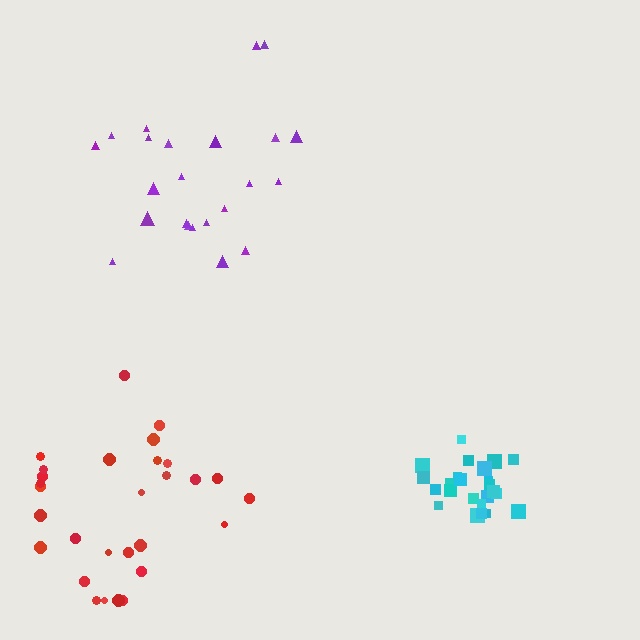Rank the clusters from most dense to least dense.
cyan, purple, red.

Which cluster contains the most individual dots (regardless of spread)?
Red (29).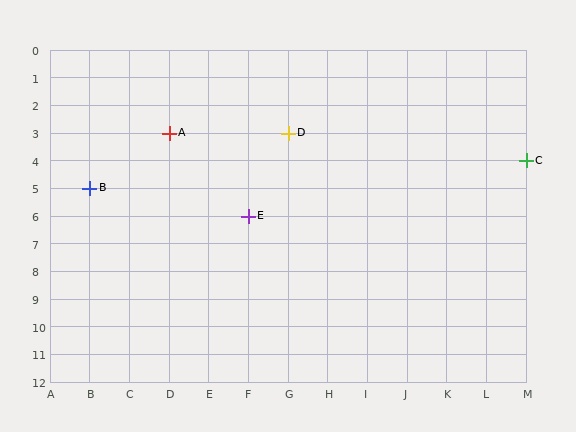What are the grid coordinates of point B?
Point B is at grid coordinates (B, 5).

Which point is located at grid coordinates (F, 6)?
Point E is at (F, 6).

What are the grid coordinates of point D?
Point D is at grid coordinates (G, 3).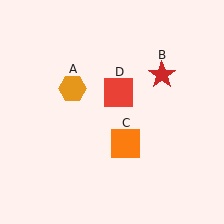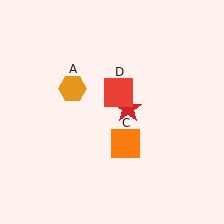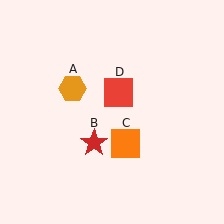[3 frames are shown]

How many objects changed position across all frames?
1 object changed position: red star (object B).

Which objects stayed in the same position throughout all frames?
Orange hexagon (object A) and orange square (object C) and red square (object D) remained stationary.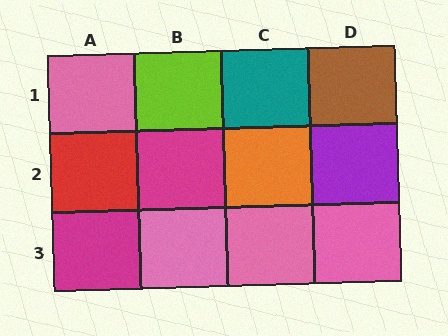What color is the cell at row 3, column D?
Pink.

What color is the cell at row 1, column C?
Teal.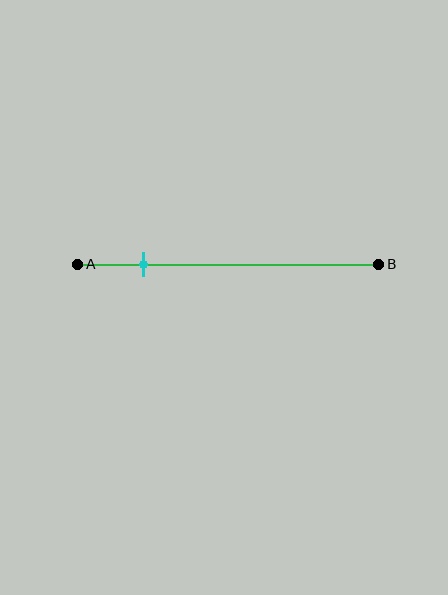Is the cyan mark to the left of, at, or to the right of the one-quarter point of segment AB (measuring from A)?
The cyan mark is to the left of the one-quarter point of segment AB.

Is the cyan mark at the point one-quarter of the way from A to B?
No, the mark is at about 20% from A, not at the 25% one-quarter point.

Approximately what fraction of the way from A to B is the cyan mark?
The cyan mark is approximately 20% of the way from A to B.